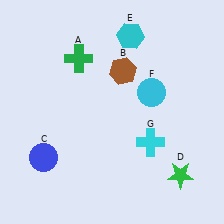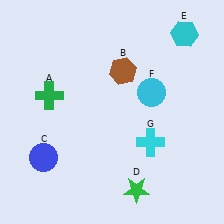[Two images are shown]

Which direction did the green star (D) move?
The green star (D) moved left.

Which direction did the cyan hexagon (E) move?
The cyan hexagon (E) moved right.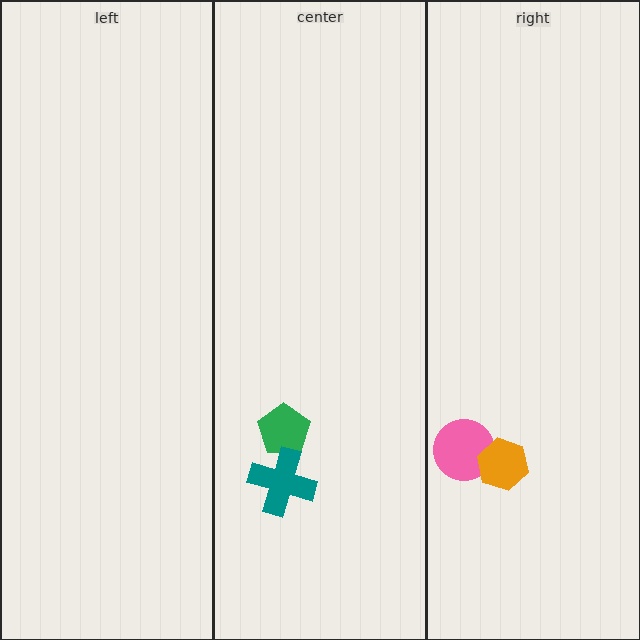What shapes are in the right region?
The pink circle, the orange hexagon.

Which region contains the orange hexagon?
The right region.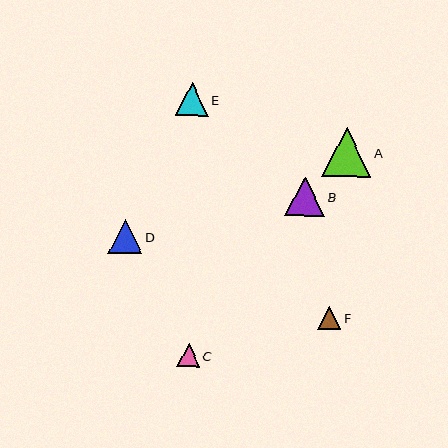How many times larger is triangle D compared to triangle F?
Triangle D is approximately 1.5 times the size of triangle F.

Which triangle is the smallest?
Triangle C is the smallest with a size of approximately 23 pixels.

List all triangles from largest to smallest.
From largest to smallest: A, B, D, E, F, C.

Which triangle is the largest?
Triangle A is the largest with a size of approximately 49 pixels.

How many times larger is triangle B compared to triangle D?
Triangle B is approximately 1.2 times the size of triangle D.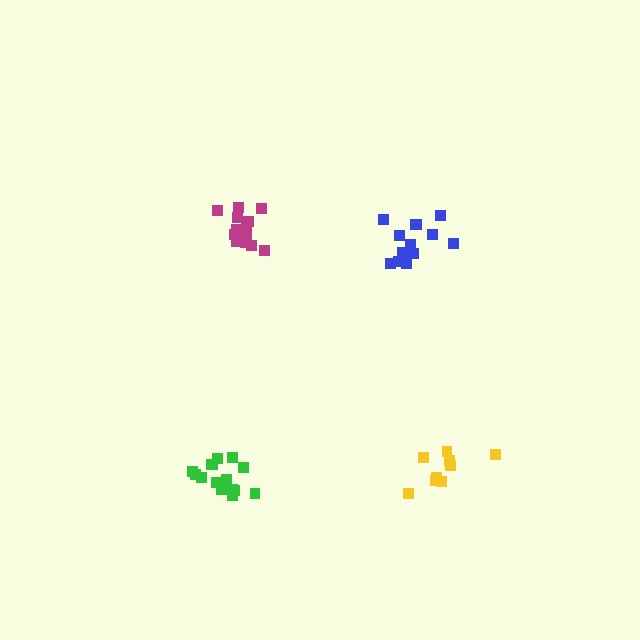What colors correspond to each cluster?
The clusters are colored: green, magenta, blue, yellow.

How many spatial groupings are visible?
There are 4 spatial groupings.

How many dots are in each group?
Group 1: 15 dots, Group 2: 14 dots, Group 3: 13 dots, Group 4: 9 dots (51 total).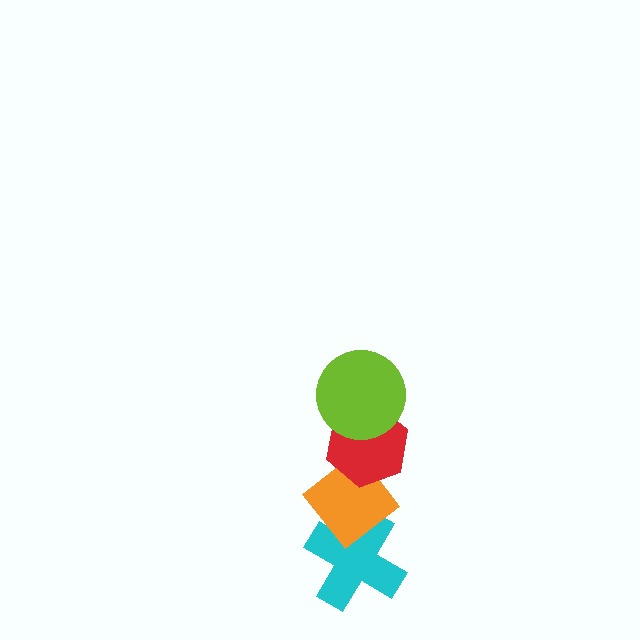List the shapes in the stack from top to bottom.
From top to bottom: the lime circle, the red hexagon, the orange diamond, the cyan cross.